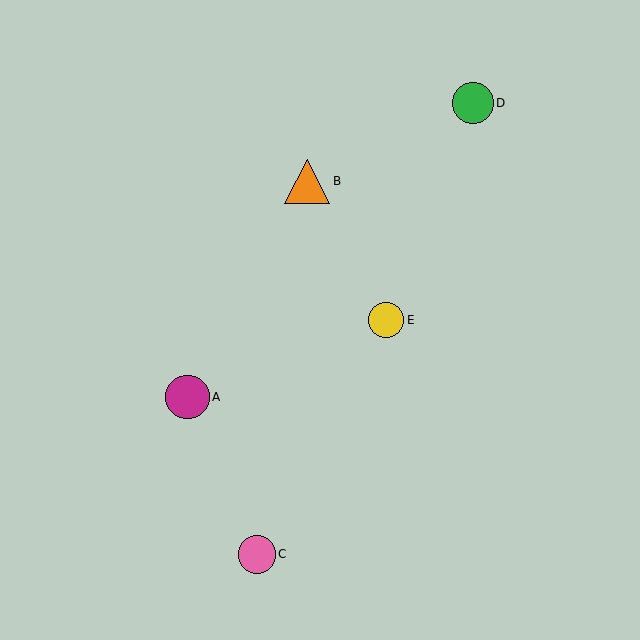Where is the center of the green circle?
The center of the green circle is at (473, 103).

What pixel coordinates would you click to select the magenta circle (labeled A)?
Click at (187, 397) to select the magenta circle A.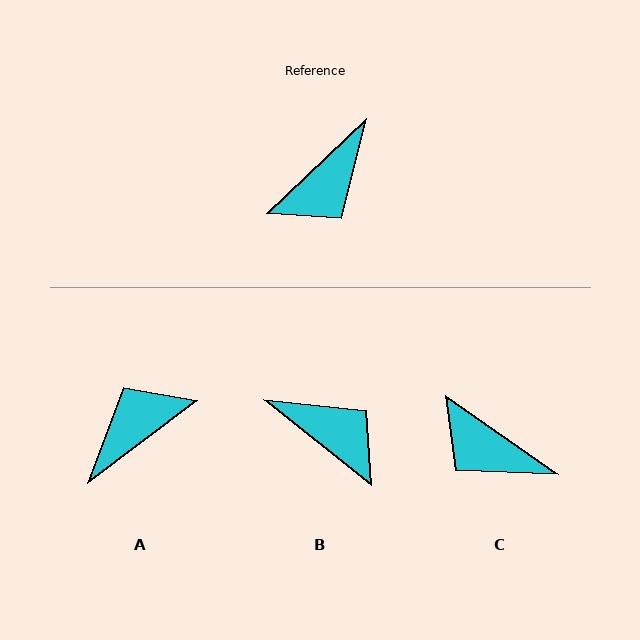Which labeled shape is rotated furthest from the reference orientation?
A, about 174 degrees away.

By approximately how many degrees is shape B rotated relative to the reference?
Approximately 98 degrees counter-clockwise.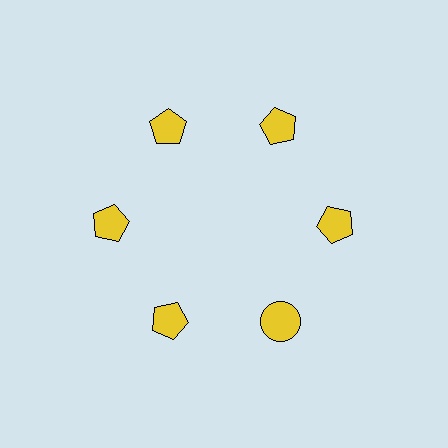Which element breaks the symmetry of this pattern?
The yellow circle at roughly the 5 o'clock position breaks the symmetry. All other shapes are yellow pentagons.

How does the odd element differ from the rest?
It has a different shape: circle instead of pentagon.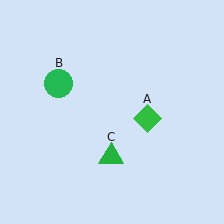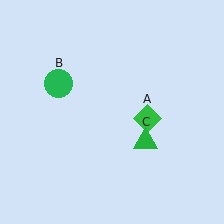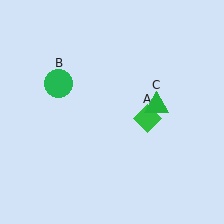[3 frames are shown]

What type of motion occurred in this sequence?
The green triangle (object C) rotated counterclockwise around the center of the scene.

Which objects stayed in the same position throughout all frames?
Green diamond (object A) and green circle (object B) remained stationary.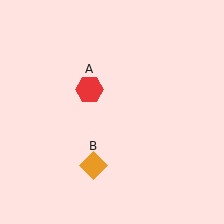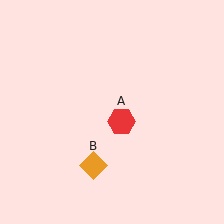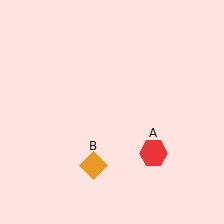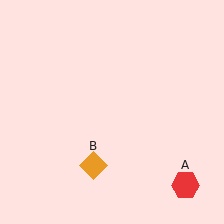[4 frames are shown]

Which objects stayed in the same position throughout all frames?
Orange diamond (object B) remained stationary.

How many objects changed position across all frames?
1 object changed position: red hexagon (object A).